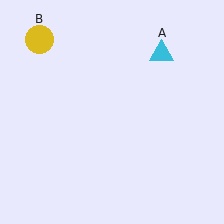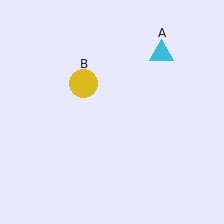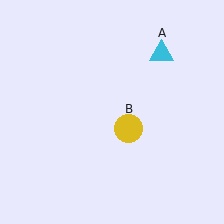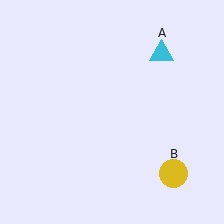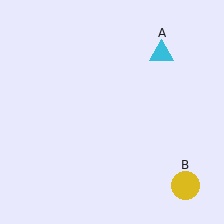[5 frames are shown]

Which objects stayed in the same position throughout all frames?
Cyan triangle (object A) remained stationary.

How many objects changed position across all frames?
1 object changed position: yellow circle (object B).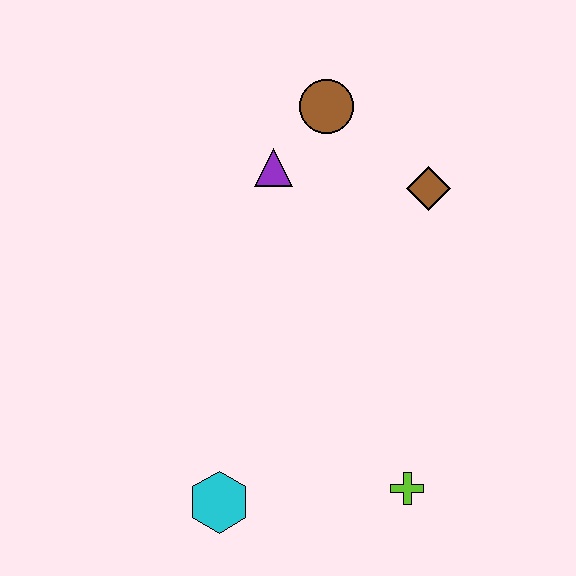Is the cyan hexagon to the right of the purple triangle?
No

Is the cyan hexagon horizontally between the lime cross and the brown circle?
No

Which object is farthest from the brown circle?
The cyan hexagon is farthest from the brown circle.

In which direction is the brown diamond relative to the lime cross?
The brown diamond is above the lime cross.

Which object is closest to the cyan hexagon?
The lime cross is closest to the cyan hexagon.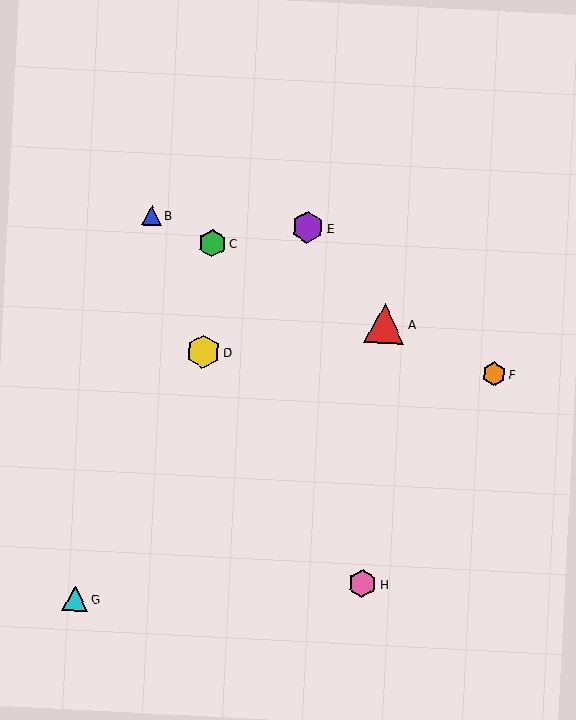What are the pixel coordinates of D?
Object D is at (203, 352).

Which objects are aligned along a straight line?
Objects A, B, C, F are aligned along a straight line.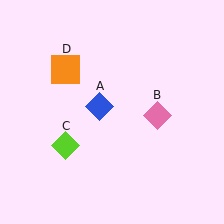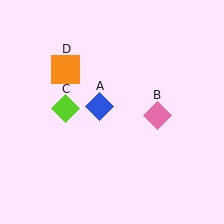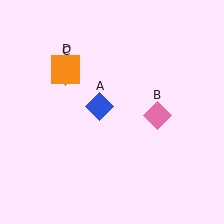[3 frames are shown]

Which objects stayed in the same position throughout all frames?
Blue diamond (object A) and pink diamond (object B) and orange square (object D) remained stationary.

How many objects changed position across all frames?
1 object changed position: lime diamond (object C).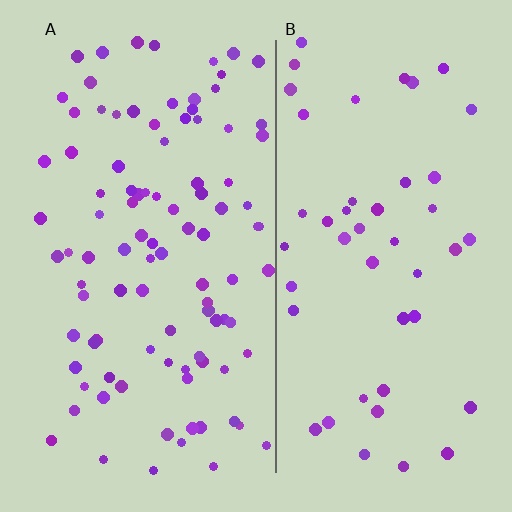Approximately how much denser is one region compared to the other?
Approximately 2.1× — region A over region B.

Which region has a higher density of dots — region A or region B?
A (the left).